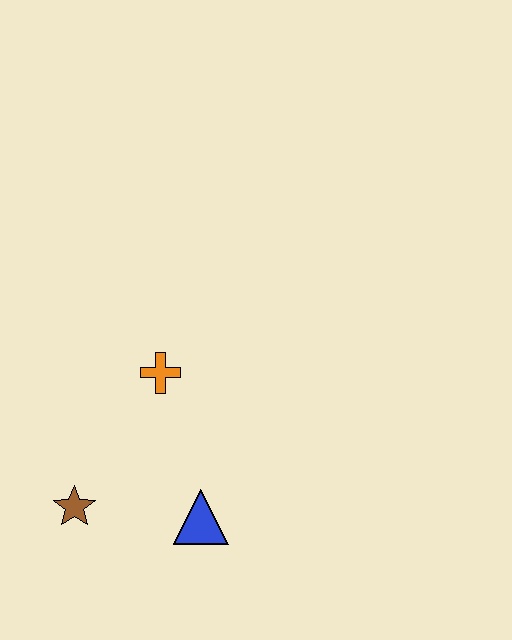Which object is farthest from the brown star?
The orange cross is farthest from the brown star.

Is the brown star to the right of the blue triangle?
No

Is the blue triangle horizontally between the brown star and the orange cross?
No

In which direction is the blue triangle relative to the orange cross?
The blue triangle is below the orange cross.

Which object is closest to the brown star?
The blue triangle is closest to the brown star.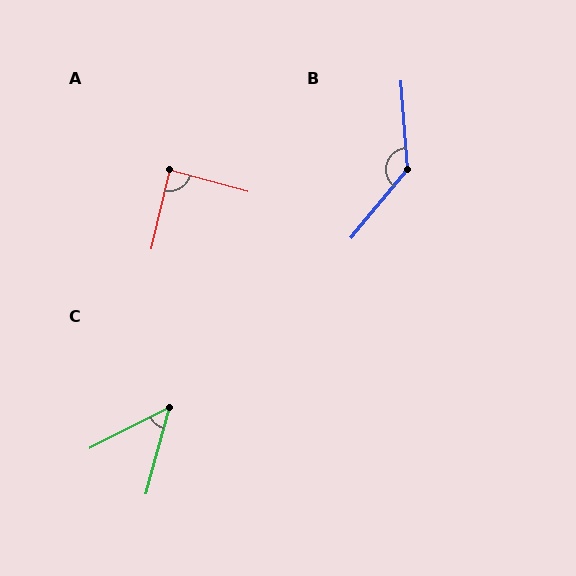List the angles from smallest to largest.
C (48°), A (88°), B (137°).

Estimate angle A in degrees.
Approximately 88 degrees.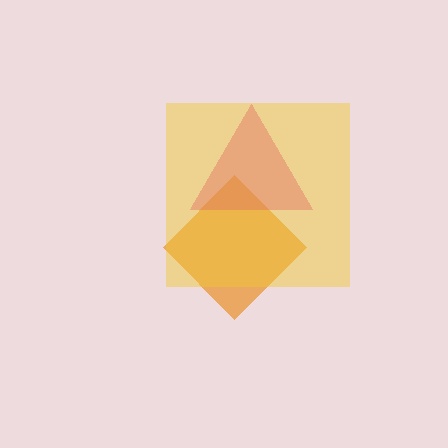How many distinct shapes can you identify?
There are 3 distinct shapes: an orange diamond, a magenta triangle, a yellow square.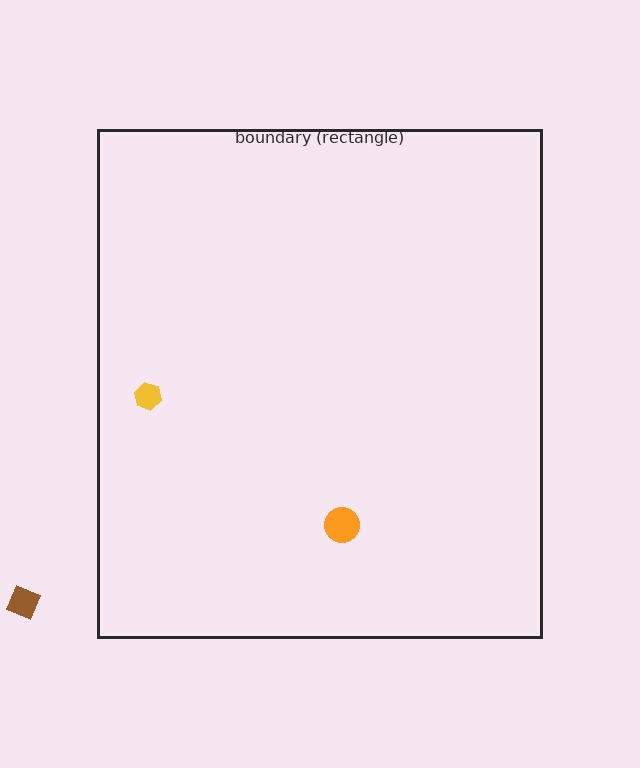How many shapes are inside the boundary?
2 inside, 1 outside.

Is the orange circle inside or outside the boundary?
Inside.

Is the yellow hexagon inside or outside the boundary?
Inside.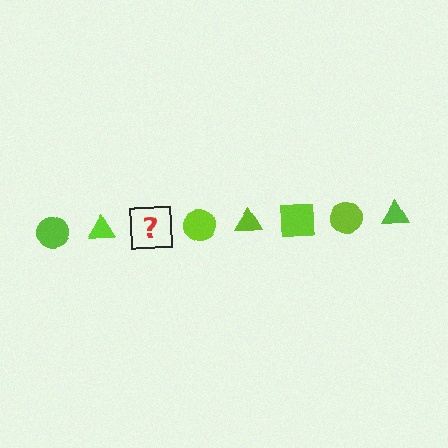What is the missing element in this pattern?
The missing element is a lime square.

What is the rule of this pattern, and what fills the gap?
The rule is that the pattern cycles through circle, triangle, square shapes in lime. The gap should be filled with a lime square.